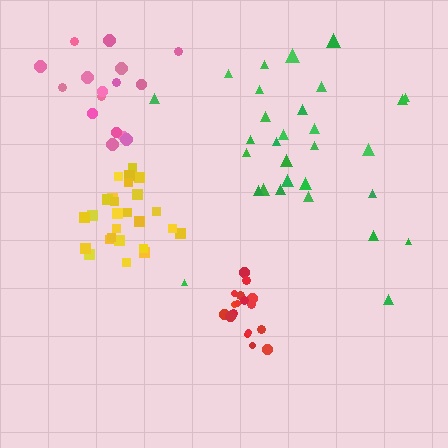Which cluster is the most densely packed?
Yellow.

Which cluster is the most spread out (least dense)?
Green.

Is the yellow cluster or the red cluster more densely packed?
Yellow.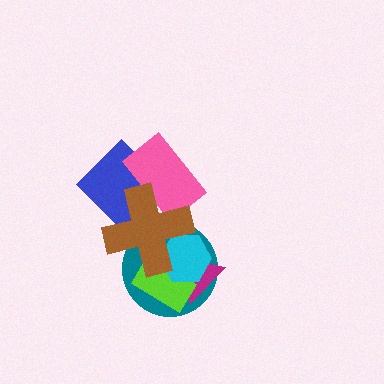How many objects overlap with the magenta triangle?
3 objects overlap with the magenta triangle.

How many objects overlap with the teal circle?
4 objects overlap with the teal circle.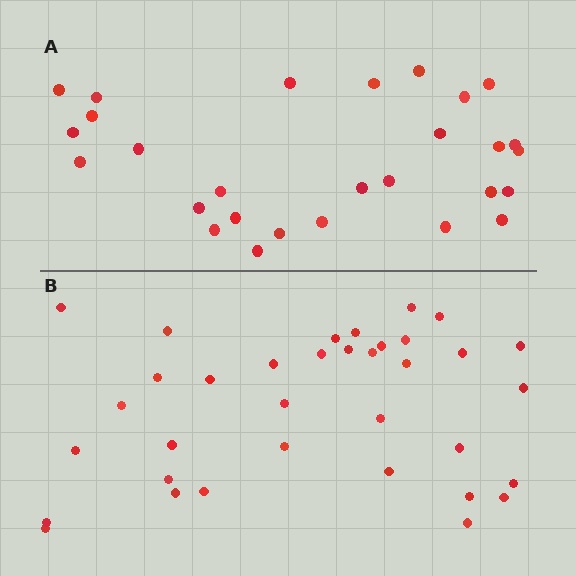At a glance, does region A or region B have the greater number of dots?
Region B (the bottom region) has more dots.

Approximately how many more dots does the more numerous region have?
Region B has roughly 8 or so more dots than region A.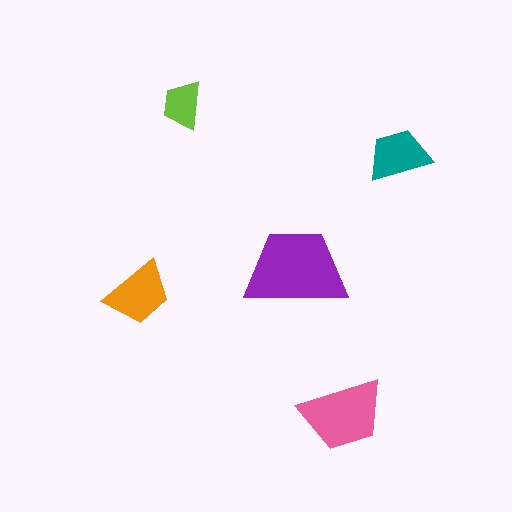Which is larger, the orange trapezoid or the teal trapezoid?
The orange one.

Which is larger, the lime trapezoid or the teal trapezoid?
The teal one.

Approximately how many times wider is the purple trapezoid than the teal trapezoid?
About 1.5 times wider.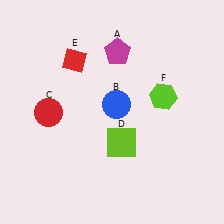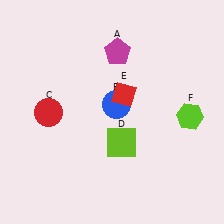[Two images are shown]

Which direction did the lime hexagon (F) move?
The lime hexagon (F) moved right.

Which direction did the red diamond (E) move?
The red diamond (E) moved right.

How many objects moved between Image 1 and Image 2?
2 objects moved between the two images.